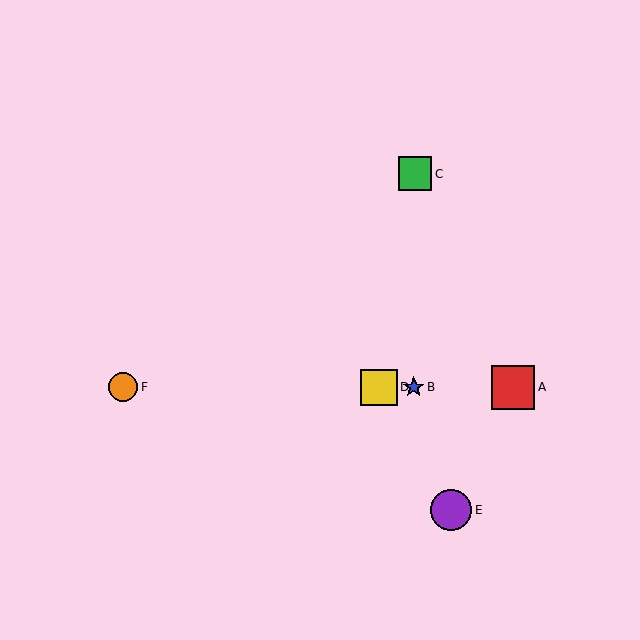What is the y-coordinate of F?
Object F is at y≈387.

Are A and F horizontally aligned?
Yes, both are at y≈387.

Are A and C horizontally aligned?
No, A is at y≈387 and C is at y≈174.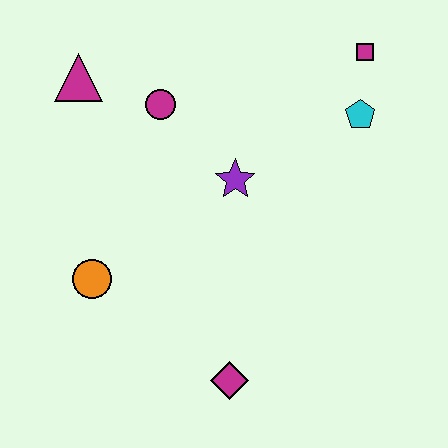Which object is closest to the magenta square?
The cyan pentagon is closest to the magenta square.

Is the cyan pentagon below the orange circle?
No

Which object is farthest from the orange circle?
The magenta square is farthest from the orange circle.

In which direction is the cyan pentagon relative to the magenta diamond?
The cyan pentagon is above the magenta diamond.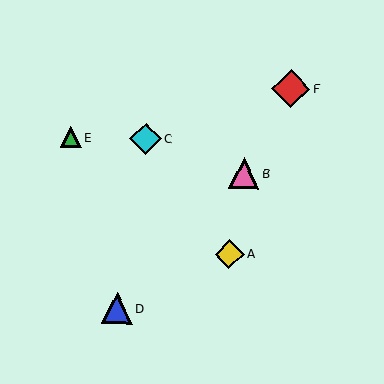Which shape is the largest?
The red diamond (labeled F) is the largest.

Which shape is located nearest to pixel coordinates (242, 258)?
The yellow diamond (labeled A) at (229, 254) is nearest to that location.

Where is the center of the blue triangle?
The center of the blue triangle is at (117, 308).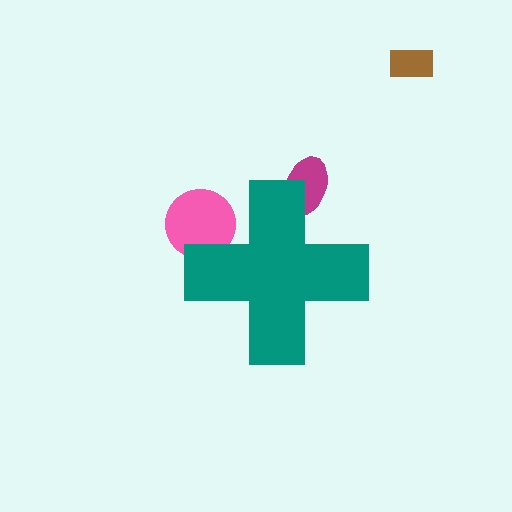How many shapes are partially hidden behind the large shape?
2 shapes are partially hidden.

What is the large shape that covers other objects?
A teal cross.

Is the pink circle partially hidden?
Yes, the pink circle is partially hidden behind the teal cross.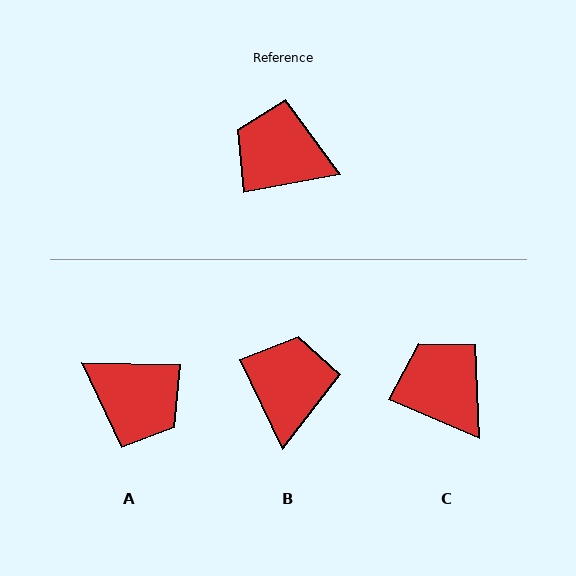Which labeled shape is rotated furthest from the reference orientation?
A, about 169 degrees away.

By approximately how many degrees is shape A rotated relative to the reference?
Approximately 169 degrees counter-clockwise.